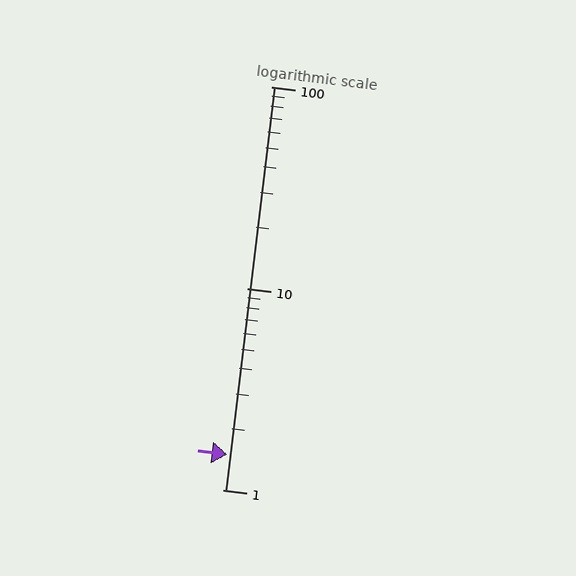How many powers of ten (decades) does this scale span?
The scale spans 2 decades, from 1 to 100.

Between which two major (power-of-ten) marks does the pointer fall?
The pointer is between 1 and 10.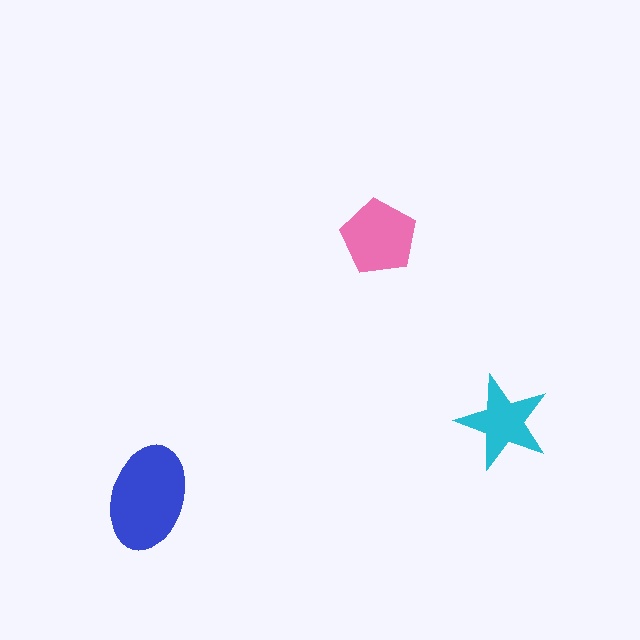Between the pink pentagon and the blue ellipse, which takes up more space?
The blue ellipse.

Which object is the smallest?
The cyan star.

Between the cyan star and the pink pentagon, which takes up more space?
The pink pentagon.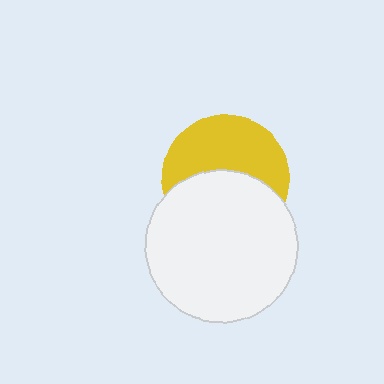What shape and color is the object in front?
The object in front is a white circle.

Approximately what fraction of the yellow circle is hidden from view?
Roughly 49% of the yellow circle is hidden behind the white circle.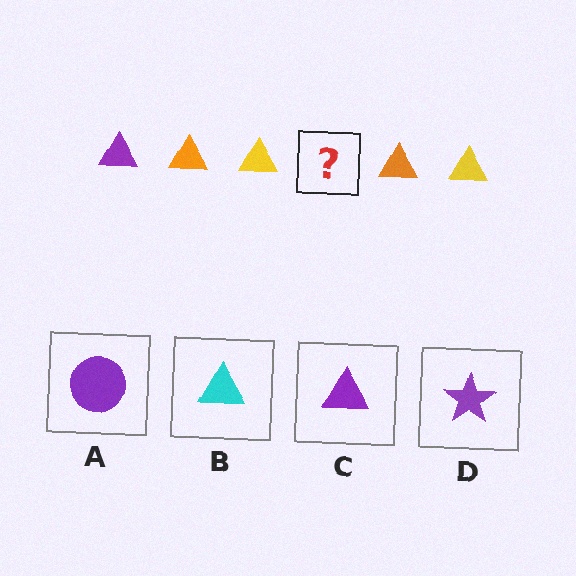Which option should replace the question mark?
Option C.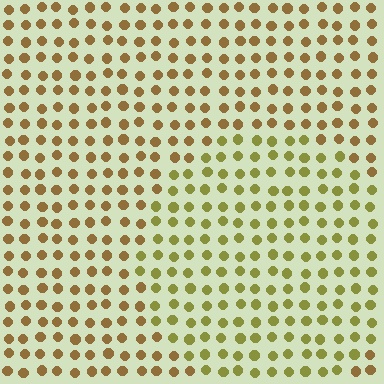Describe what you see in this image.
The image is filled with small brown elements in a uniform arrangement. A circle-shaped region is visible where the elements are tinted to a slightly different hue, forming a subtle color boundary.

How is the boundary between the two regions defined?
The boundary is defined purely by a slight shift in hue (about 30 degrees). Spacing, size, and orientation are identical on both sides.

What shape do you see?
I see a circle.